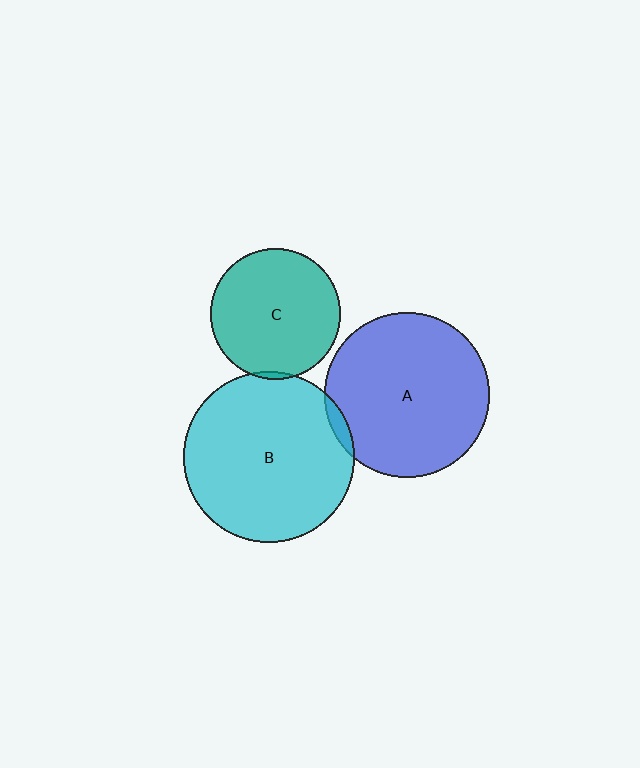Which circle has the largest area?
Circle B (cyan).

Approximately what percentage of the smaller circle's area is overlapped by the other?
Approximately 5%.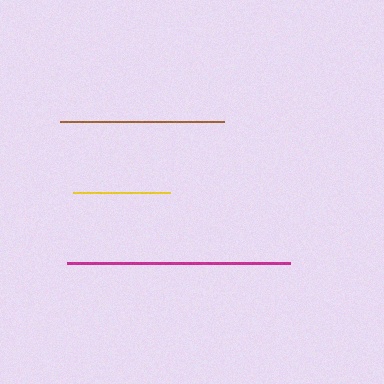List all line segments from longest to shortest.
From longest to shortest: magenta, brown, yellow.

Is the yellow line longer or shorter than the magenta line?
The magenta line is longer than the yellow line.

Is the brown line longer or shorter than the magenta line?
The magenta line is longer than the brown line.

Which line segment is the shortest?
The yellow line is the shortest at approximately 97 pixels.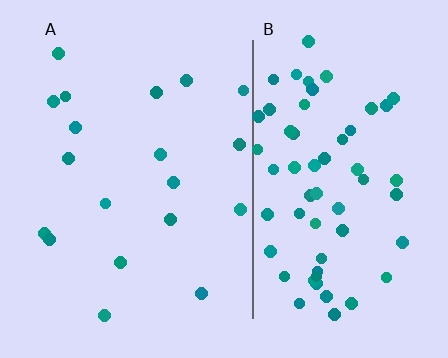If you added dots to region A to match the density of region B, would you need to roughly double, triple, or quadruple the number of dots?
Approximately triple.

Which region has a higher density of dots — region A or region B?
B (the right).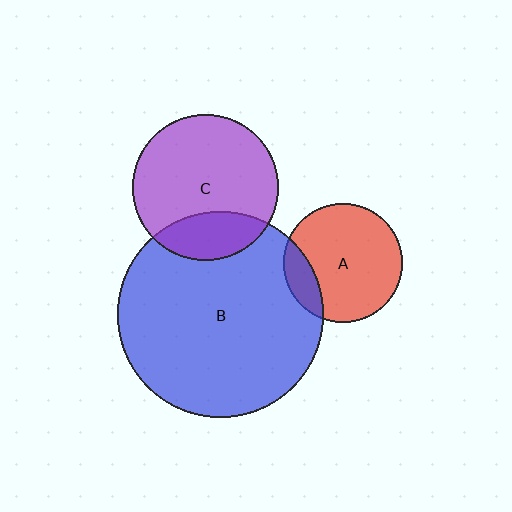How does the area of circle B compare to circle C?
Approximately 2.0 times.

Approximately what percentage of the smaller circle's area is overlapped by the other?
Approximately 25%.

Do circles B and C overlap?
Yes.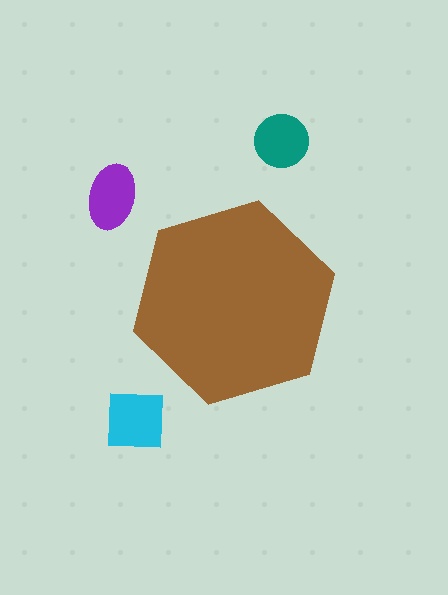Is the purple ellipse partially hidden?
No, the purple ellipse is fully visible.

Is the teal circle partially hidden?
No, the teal circle is fully visible.